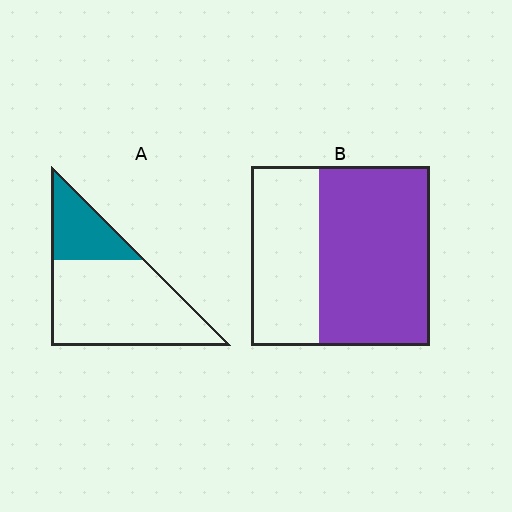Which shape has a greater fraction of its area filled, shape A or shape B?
Shape B.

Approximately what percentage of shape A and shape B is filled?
A is approximately 25% and B is approximately 60%.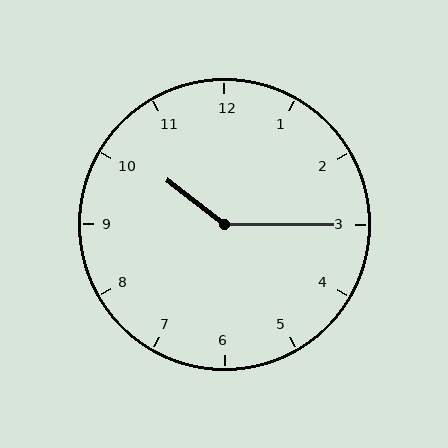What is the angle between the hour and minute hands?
Approximately 142 degrees.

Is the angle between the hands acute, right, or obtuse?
It is obtuse.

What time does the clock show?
10:15.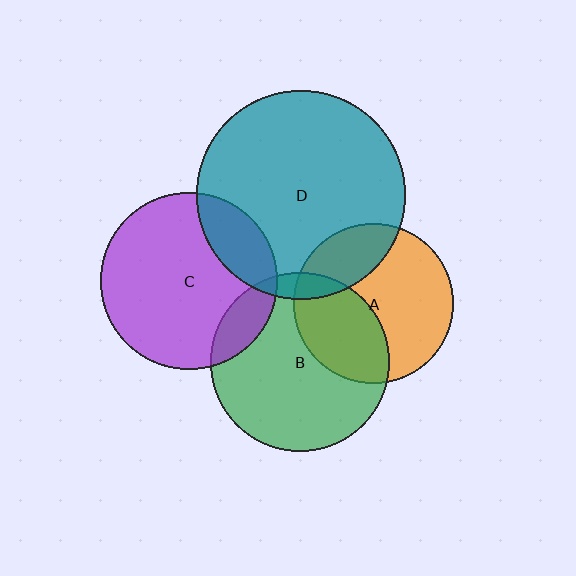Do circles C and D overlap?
Yes.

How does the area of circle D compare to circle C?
Approximately 1.4 times.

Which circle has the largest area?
Circle D (teal).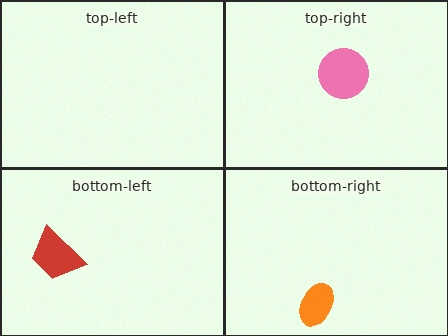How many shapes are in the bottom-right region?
1.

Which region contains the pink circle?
The top-right region.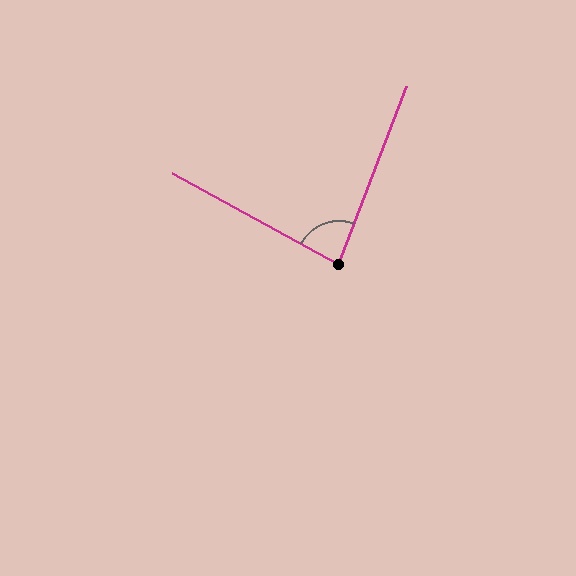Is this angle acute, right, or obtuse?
It is acute.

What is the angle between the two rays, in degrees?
Approximately 82 degrees.